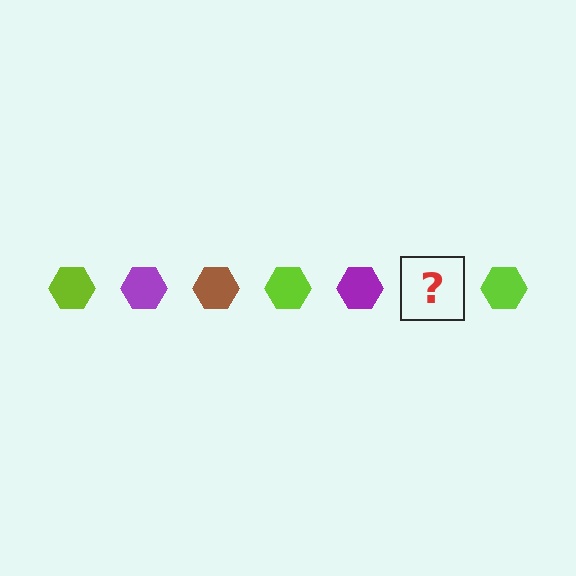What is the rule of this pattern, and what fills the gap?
The rule is that the pattern cycles through lime, purple, brown hexagons. The gap should be filled with a brown hexagon.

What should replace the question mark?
The question mark should be replaced with a brown hexagon.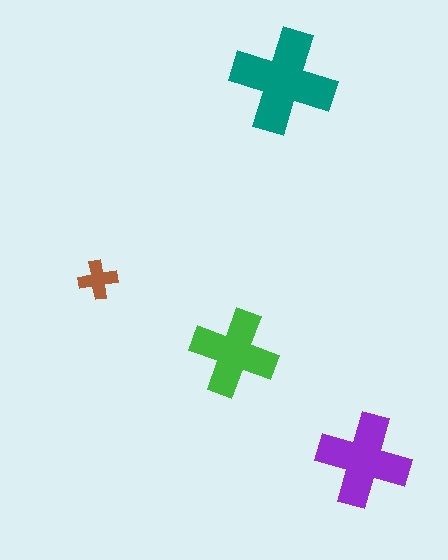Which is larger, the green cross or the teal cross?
The teal one.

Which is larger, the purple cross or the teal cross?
The teal one.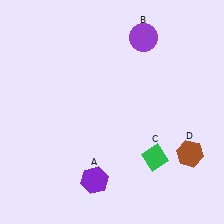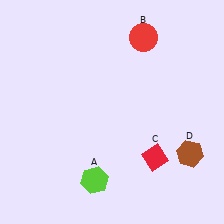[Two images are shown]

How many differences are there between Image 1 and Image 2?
There are 3 differences between the two images.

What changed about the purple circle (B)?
In Image 1, B is purple. In Image 2, it changed to red.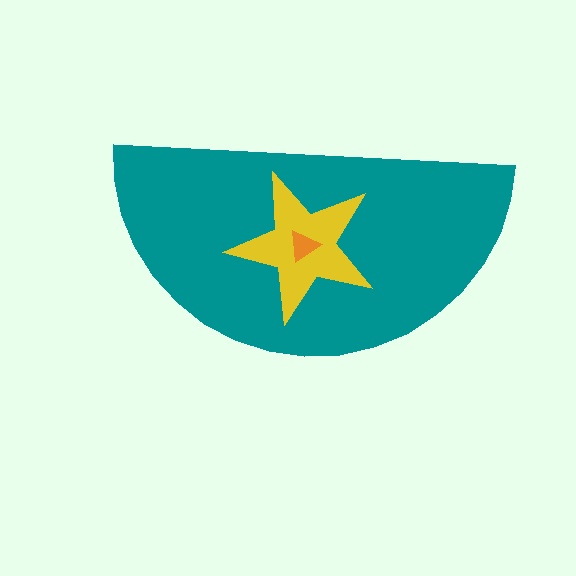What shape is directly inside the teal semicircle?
The yellow star.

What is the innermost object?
The orange triangle.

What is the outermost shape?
The teal semicircle.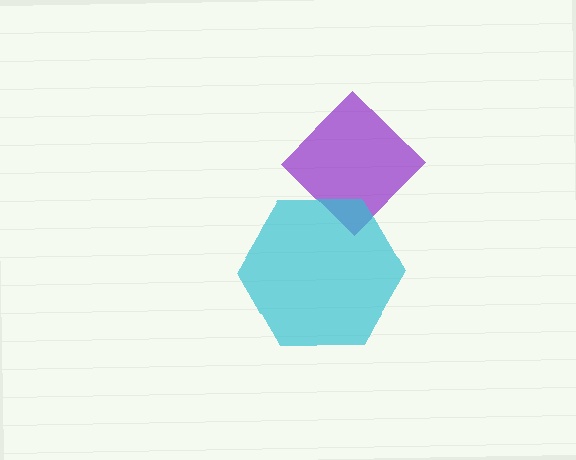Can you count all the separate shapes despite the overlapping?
Yes, there are 2 separate shapes.